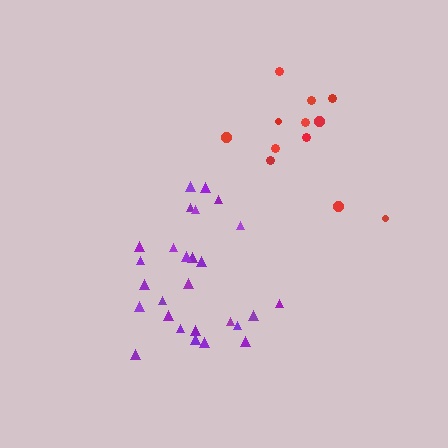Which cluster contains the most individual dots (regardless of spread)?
Purple (27).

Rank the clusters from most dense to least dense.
purple, red.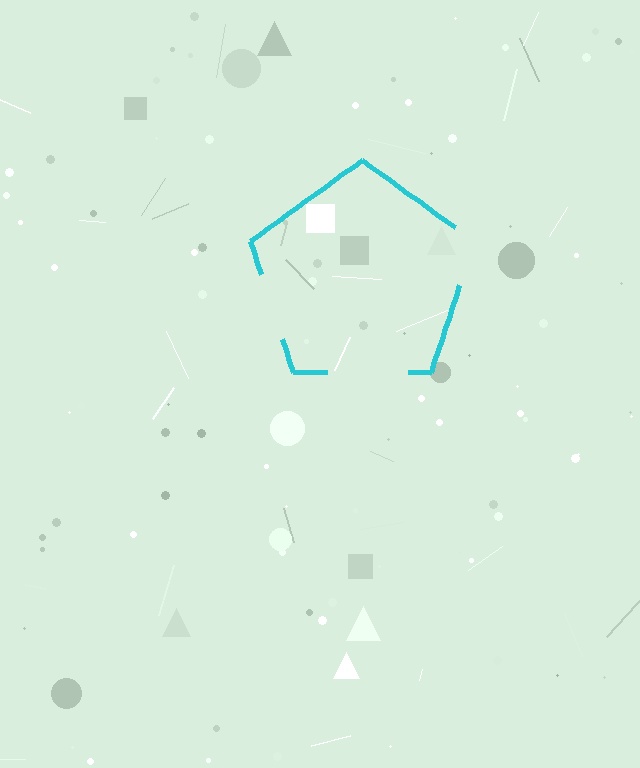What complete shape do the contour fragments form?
The contour fragments form a pentagon.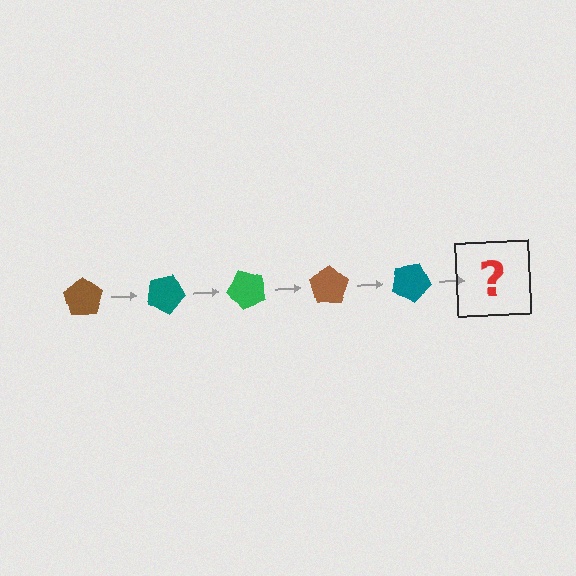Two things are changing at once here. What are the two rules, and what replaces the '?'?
The two rules are that it rotates 25 degrees each step and the color cycles through brown, teal, and green. The '?' should be a green pentagon, rotated 125 degrees from the start.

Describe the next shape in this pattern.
It should be a green pentagon, rotated 125 degrees from the start.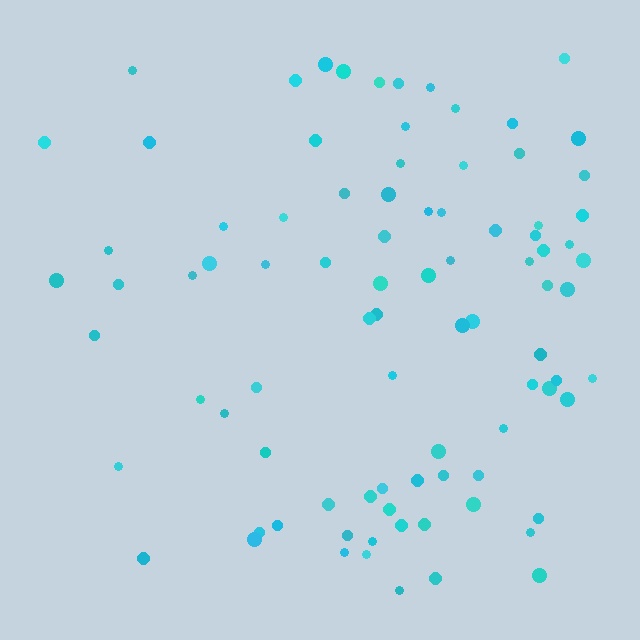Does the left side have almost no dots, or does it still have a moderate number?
Still a moderate number, just noticeably fewer than the right.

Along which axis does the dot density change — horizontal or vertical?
Horizontal.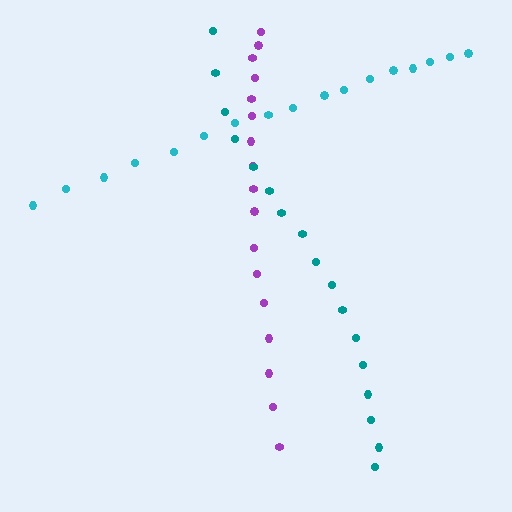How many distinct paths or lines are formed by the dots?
There are 3 distinct paths.